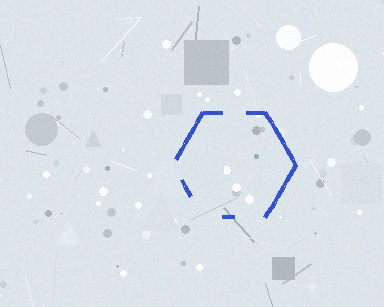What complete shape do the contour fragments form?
The contour fragments form a hexagon.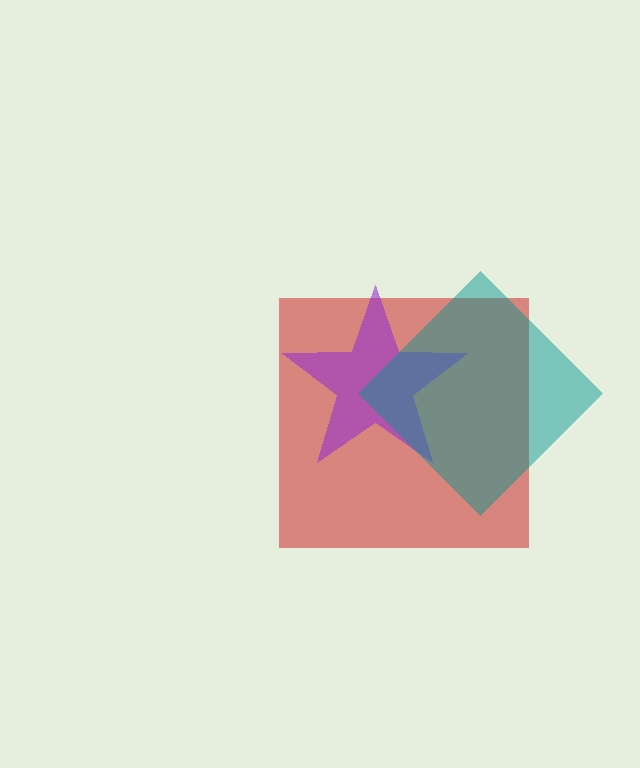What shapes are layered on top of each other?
The layered shapes are: a red square, a purple star, a teal diamond.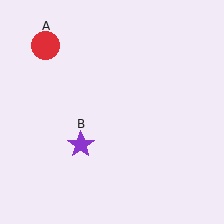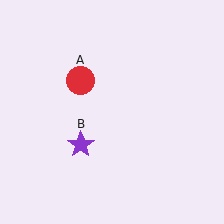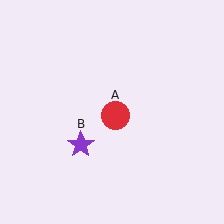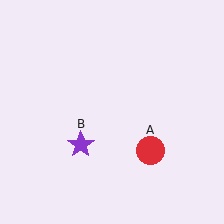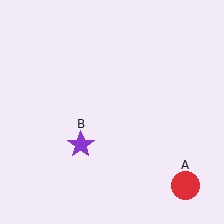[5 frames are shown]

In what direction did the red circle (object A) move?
The red circle (object A) moved down and to the right.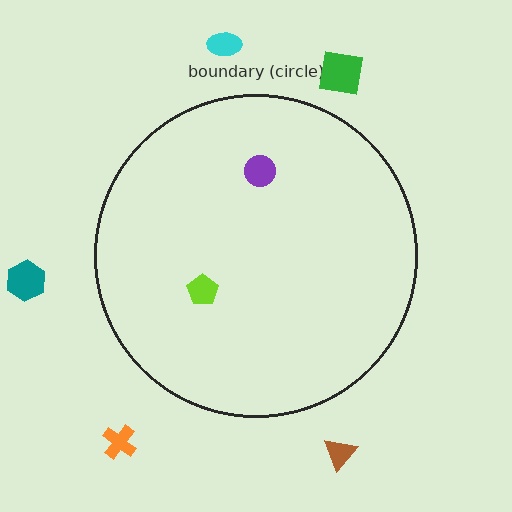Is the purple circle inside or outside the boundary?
Inside.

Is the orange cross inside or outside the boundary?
Outside.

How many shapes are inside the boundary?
2 inside, 5 outside.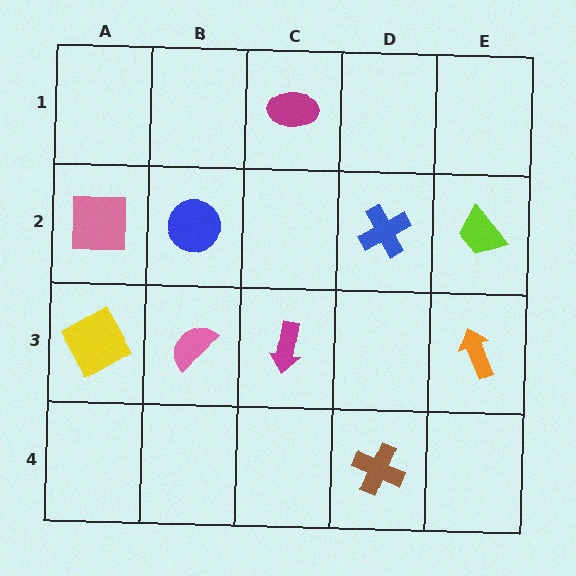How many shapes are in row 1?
1 shape.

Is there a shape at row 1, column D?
No, that cell is empty.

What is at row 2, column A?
A pink square.